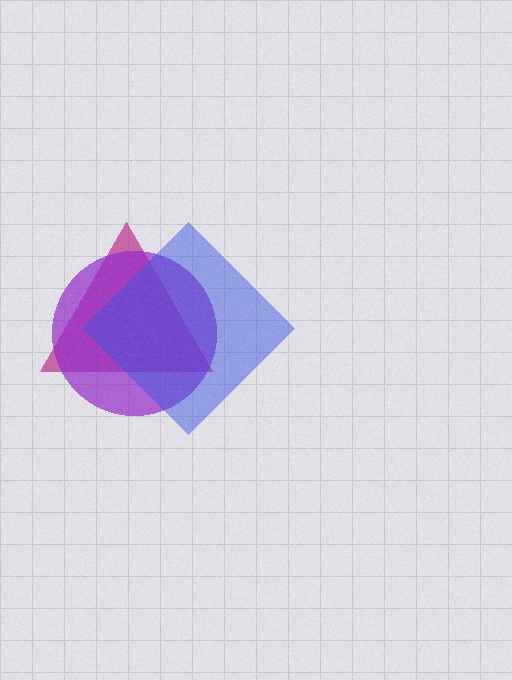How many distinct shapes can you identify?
There are 3 distinct shapes: a magenta triangle, a purple circle, a blue diamond.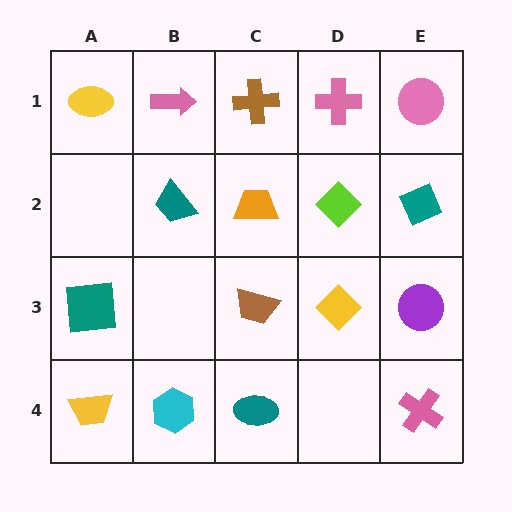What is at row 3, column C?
A brown trapezoid.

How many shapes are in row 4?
4 shapes.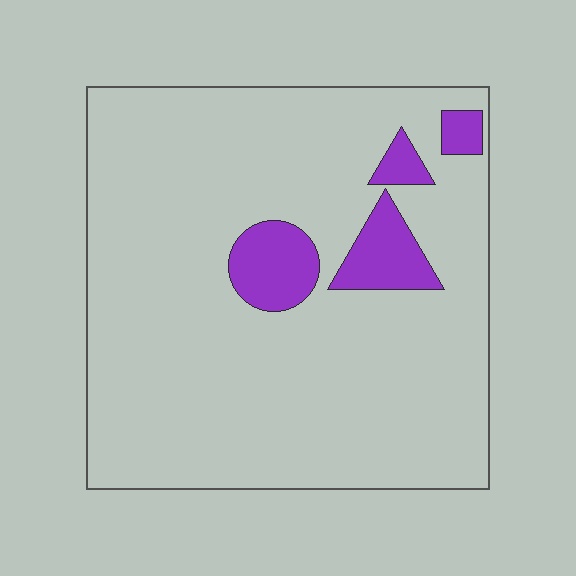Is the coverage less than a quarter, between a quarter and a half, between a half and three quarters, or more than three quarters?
Less than a quarter.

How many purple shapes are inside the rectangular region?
4.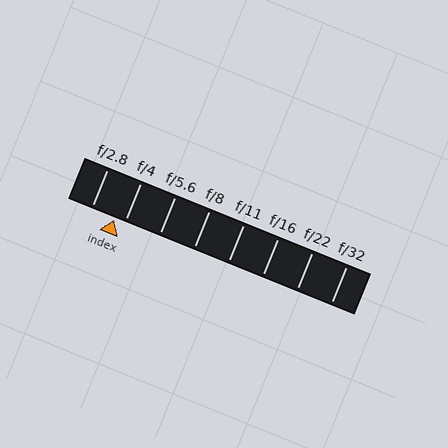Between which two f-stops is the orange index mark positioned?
The index mark is between f/2.8 and f/4.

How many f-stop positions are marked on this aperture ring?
There are 8 f-stop positions marked.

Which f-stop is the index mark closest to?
The index mark is closest to f/4.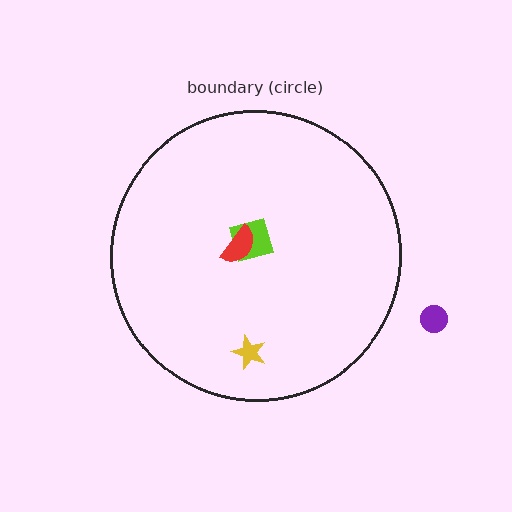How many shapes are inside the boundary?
3 inside, 1 outside.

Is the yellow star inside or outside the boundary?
Inside.